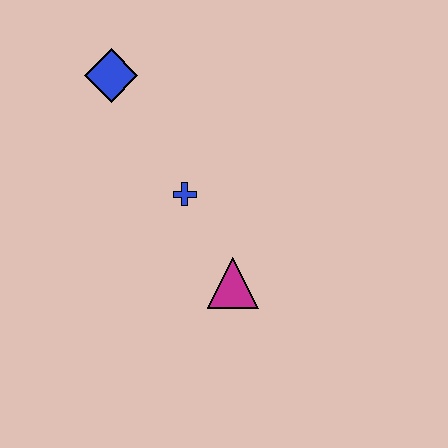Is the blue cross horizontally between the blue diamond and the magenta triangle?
Yes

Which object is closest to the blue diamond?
The blue cross is closest to the blue diamond.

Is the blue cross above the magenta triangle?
Yes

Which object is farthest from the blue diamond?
The magenta triangle is farthest from the blue diamond.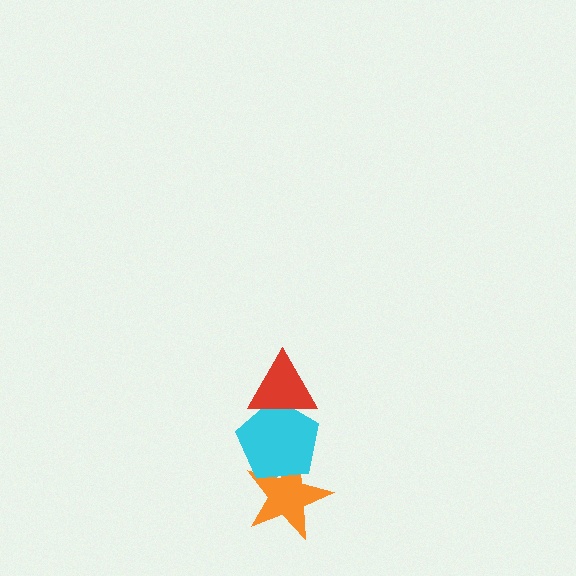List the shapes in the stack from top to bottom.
From top to bottom: the red triangle, the cyan pentagon, the orange star.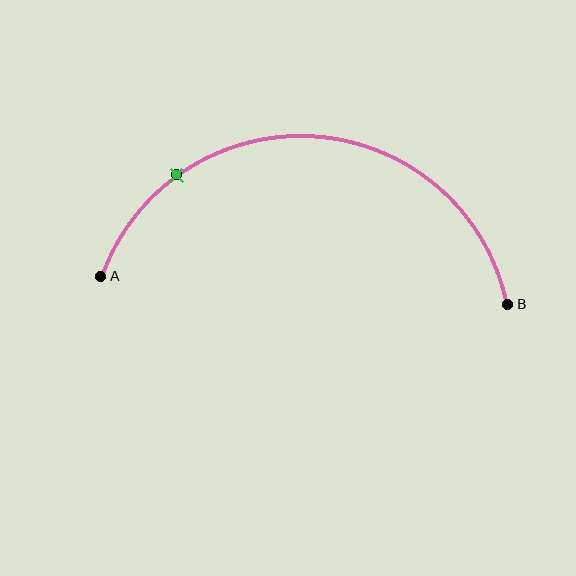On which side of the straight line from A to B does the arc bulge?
The arc bulges above the straight line connecting A and B.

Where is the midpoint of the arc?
The arc midpoint is the point on the curve farthest from the straight line joining A and B. It sits above that line.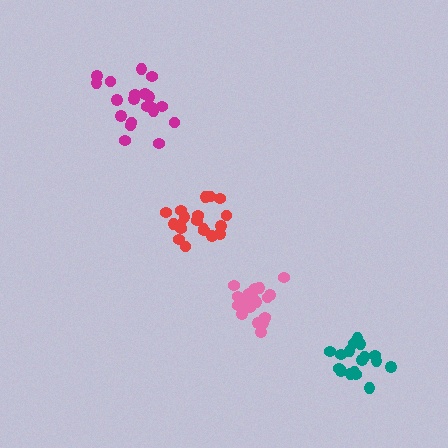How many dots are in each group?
Group 1: 17 dots, Group 2: 20 dots, Group 3: 20 dots, Group 4: 20 dots (77 total).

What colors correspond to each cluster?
The clusters are colored: teal, magenta, pink, red.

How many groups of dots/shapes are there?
There are 4 groups.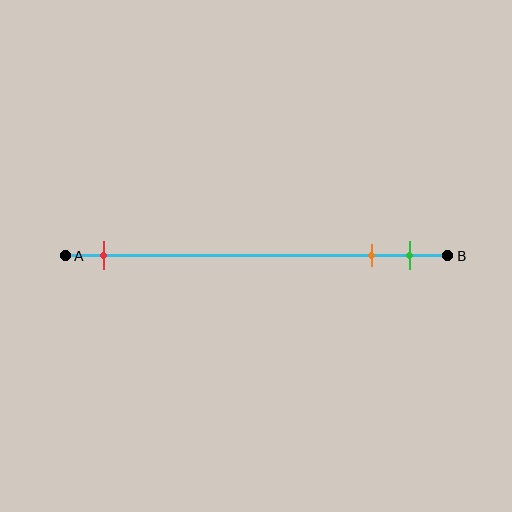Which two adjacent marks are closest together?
The orange and green marks are the closest adjacent pair.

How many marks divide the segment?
There are 3 marks dividing the segment.